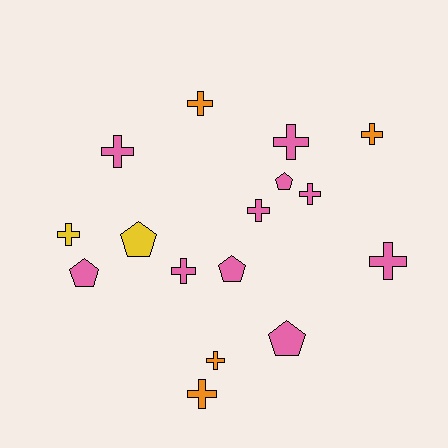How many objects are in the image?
There are 16 objects.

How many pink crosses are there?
There are 6 pink crosses.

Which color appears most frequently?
Pink, with 10 objects.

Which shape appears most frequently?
Cross, with 11 objects.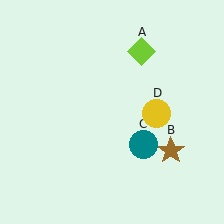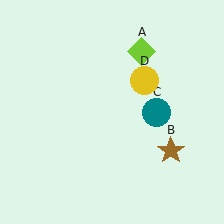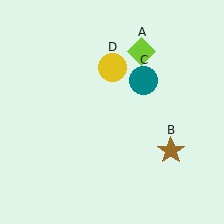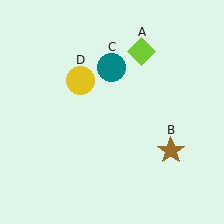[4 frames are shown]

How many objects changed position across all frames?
2 objects changed position: teal circle (object C), yellow circle (object D).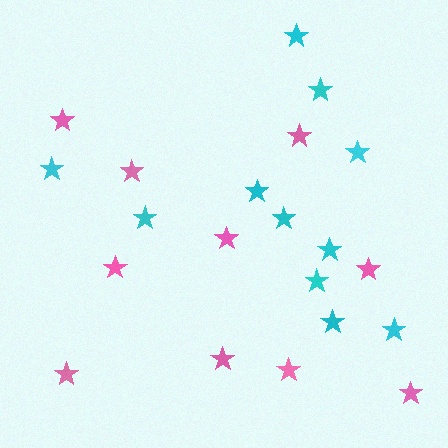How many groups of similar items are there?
There are 2 groups: one group of pink stars (10) and one group of cyan stars (11).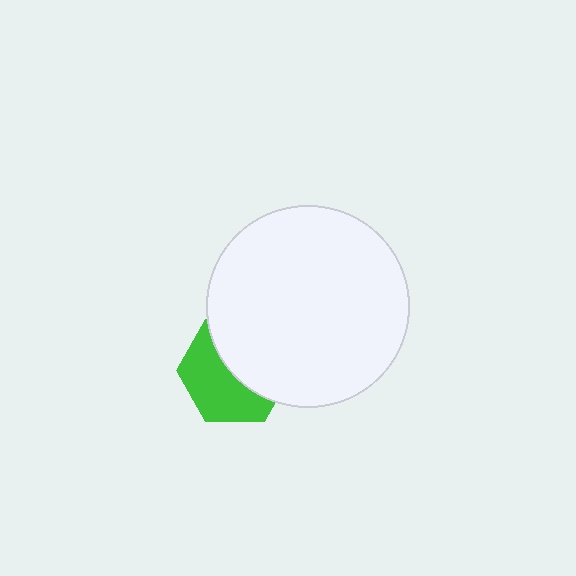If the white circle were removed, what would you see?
You would see the complete green hexagon.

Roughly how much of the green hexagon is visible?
About half of it is visible (roughly 51%).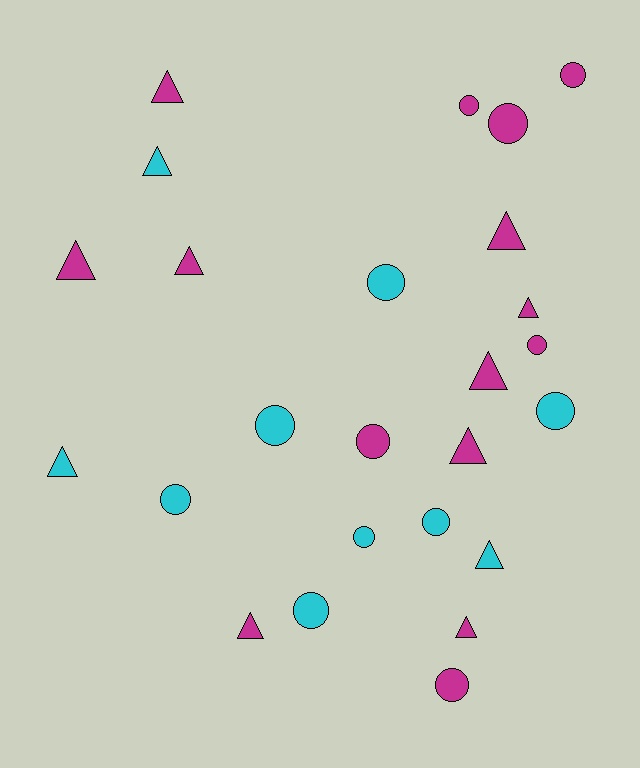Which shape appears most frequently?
Circle, with 13 objects.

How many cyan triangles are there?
There are 3 cyan triangles.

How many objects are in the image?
There are 25 objects.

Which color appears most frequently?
Magenta, with 15 objects.